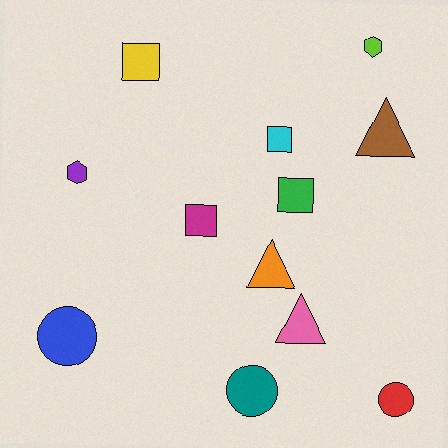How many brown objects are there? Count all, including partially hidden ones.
There is 1 brown object.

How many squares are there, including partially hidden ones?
There are 4 squares.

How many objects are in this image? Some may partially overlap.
There are 12 objects.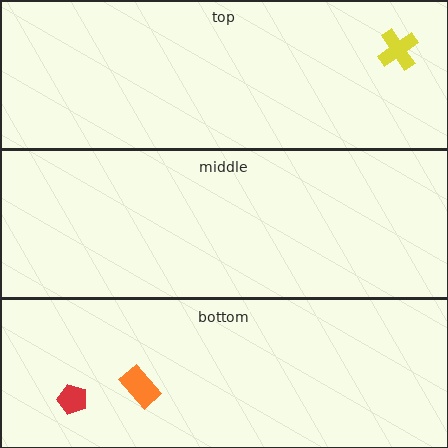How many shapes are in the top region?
1.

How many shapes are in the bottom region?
2.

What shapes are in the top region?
The yellow cross.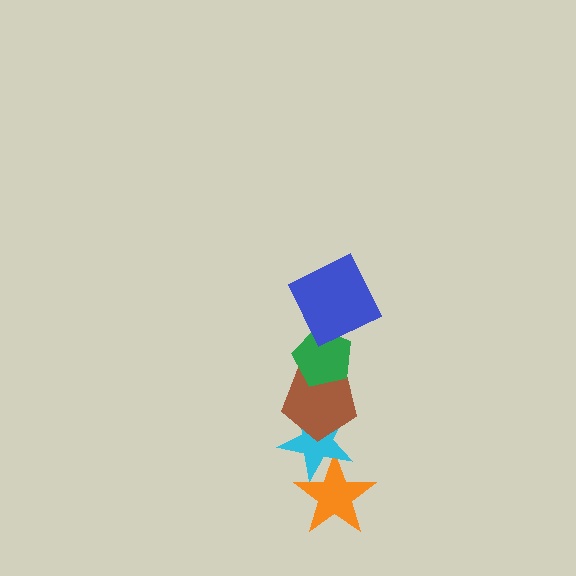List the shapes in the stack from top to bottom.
From top to bottom: the blue square, the green pentagon, the brown pentagon, the cyan star, the orange star.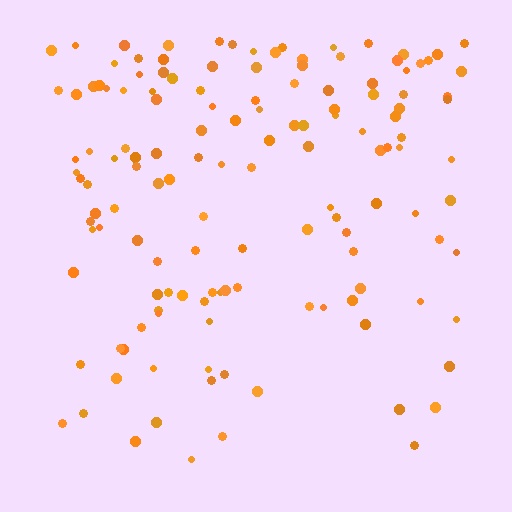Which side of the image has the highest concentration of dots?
The top.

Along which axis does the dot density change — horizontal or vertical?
Vertical.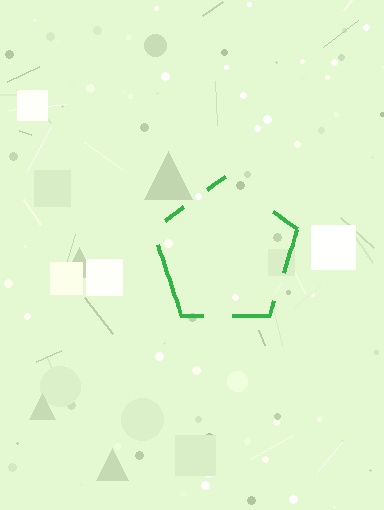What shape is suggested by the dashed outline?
The dashed outline suggests a pentagon.